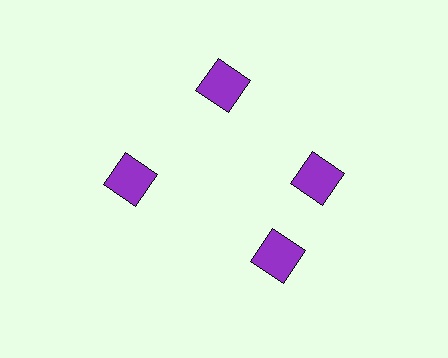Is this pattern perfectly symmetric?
No. The 4 purple squares are arranged in a ring, but one element near the 6 o'clock position is rotated out of alignment along the ring, breaking the 4-fold rotational symmetry.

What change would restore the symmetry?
The symmetry would be restored by rotating it back into even spacing with its neighbors so that all 4 squares sit at equal angles and equal distance from the center.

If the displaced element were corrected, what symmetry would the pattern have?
It would have 4-fold rotational symmetry — the pattern would map onto itself every 90 degrees.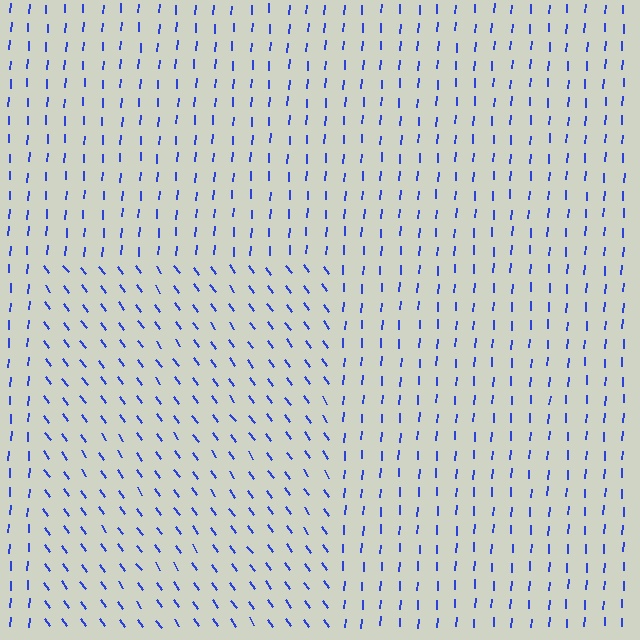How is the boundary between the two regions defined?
The boundary is defined purely by a change in line orientation (approximately 39 degrees difference). All lines are the same color and thickness.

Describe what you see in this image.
The image is filled with small blue line segments. A rectangle region in the image has lines oriented differently from the surrounding lines, creating a visible texture boundary.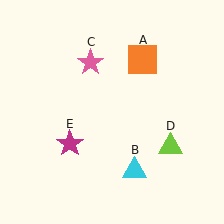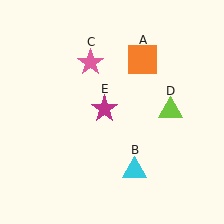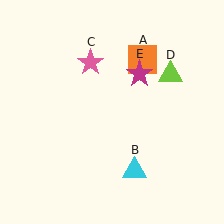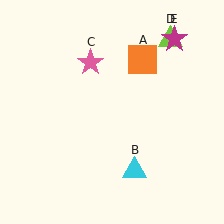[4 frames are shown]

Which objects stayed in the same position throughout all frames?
Orange square (object A) and cyan triangle (object B) and pink star (object C) remained stationary.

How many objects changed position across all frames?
2 objects changed position: lime triangle (object D), magenta star (object E).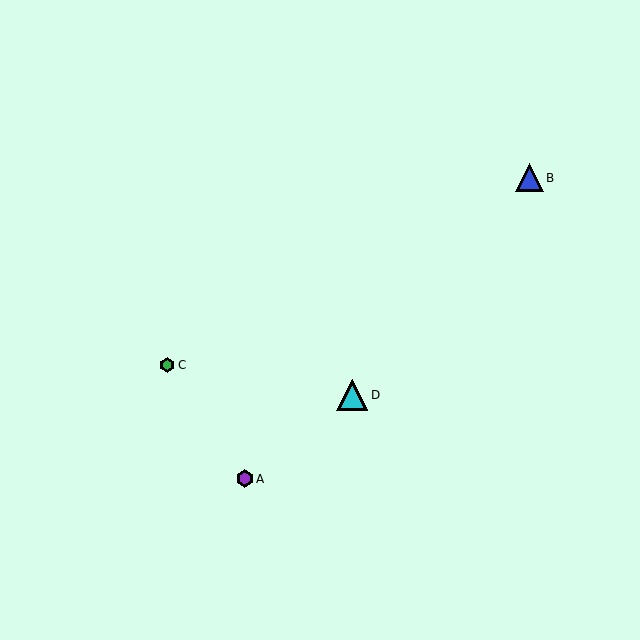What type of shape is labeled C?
Shape C is a green hexagon.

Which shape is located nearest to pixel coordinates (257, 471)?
The purple hexagon (labeled A) at (245, 479) is nearest to that location.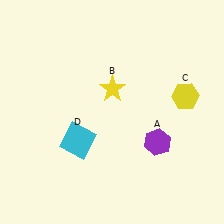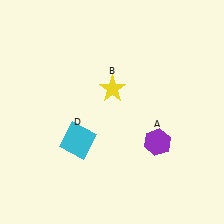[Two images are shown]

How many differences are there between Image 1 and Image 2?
There is 1 difference between the two images.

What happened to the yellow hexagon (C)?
The yellow hexagon (C) was removed in Image 2. It was in the top-right area of Image 1.